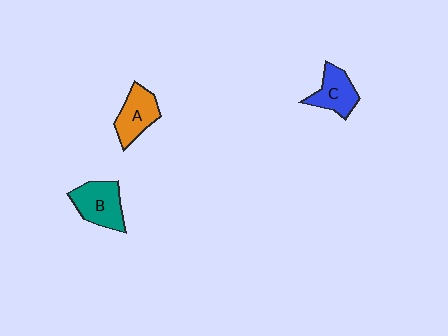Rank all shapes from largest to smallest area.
From largest to smallest: B (teal), A (orange), C (blue).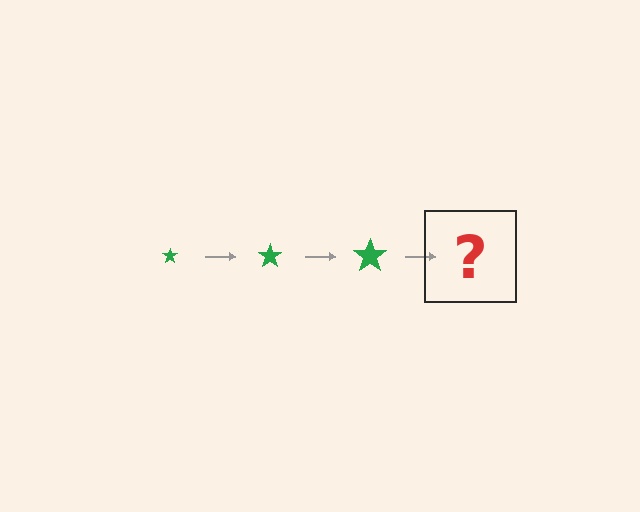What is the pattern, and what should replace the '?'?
The pattern is that the star gets progressively larger each step. The '?' should be a green star, larger than the previous one.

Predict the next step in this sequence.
The next step is a green star, larger than the previous one.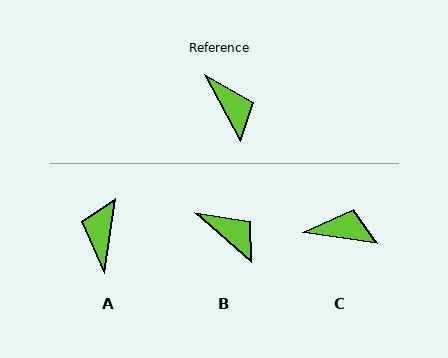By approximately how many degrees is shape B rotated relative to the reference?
Approximately 21 degrees counter-clockwise.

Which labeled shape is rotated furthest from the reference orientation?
A, about 144 degrees away.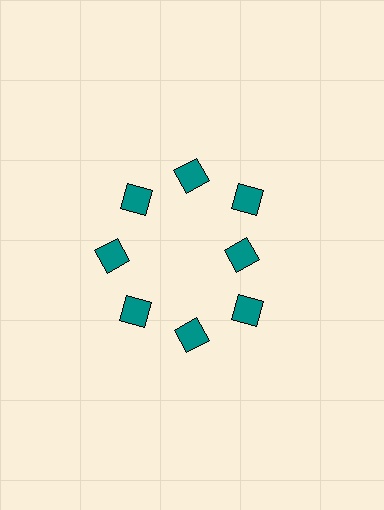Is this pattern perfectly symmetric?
No. The 8 teal squares are arranged in a ring, but one element near the 3 o'clock position is pulled inward toward the center, breaking the 8-fold rotational symmetry.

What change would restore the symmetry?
The symmetry would be restored by moving it outward, back onto the ring so that all 8 squares sit at equal angles and equal distance from the center.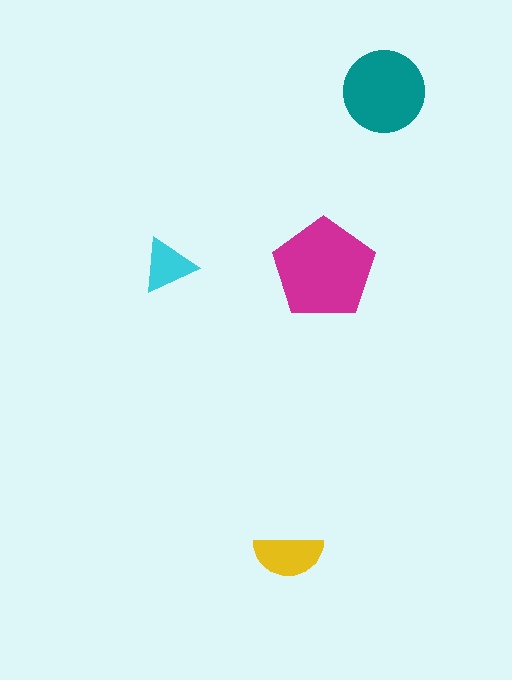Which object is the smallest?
The cyan triangle.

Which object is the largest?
The magenta pentagon.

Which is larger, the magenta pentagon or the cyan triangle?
The magenta pentagon.